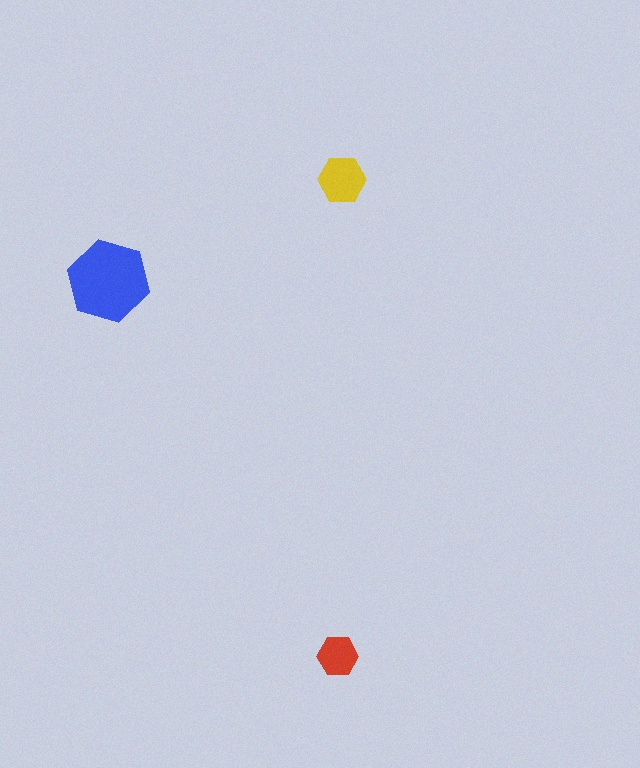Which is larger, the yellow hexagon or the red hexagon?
The yellow one.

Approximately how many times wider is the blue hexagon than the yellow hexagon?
About 1.5 times wider.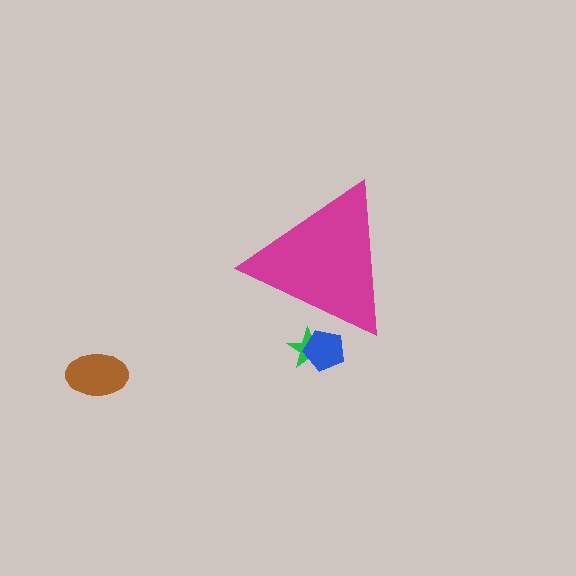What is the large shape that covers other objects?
A magenta triangle.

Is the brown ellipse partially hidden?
No, the brown ellipse is fully visible.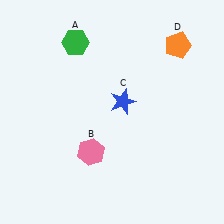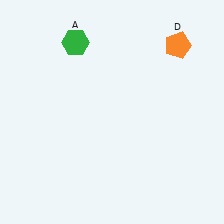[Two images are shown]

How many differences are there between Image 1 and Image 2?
There are 2 differences between the two images.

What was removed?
The blue star (C), the pink hexagon (B) were removed in Image 2.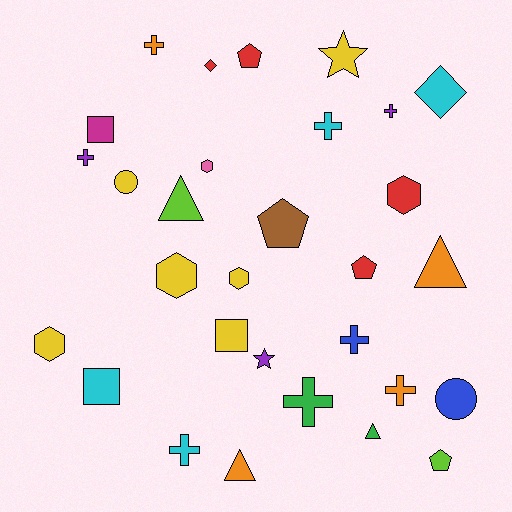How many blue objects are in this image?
There are 2 blue objects.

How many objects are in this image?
There are 30 objects.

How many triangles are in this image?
There are 4 triangles.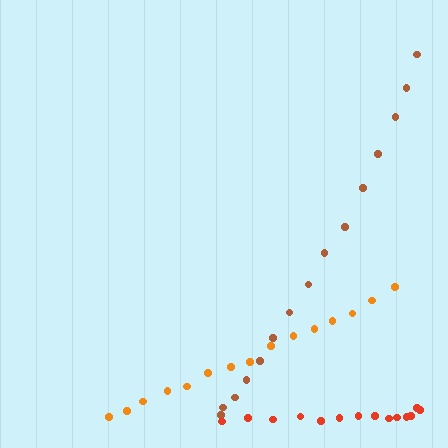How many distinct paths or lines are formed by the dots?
There are 3 distinct paths.